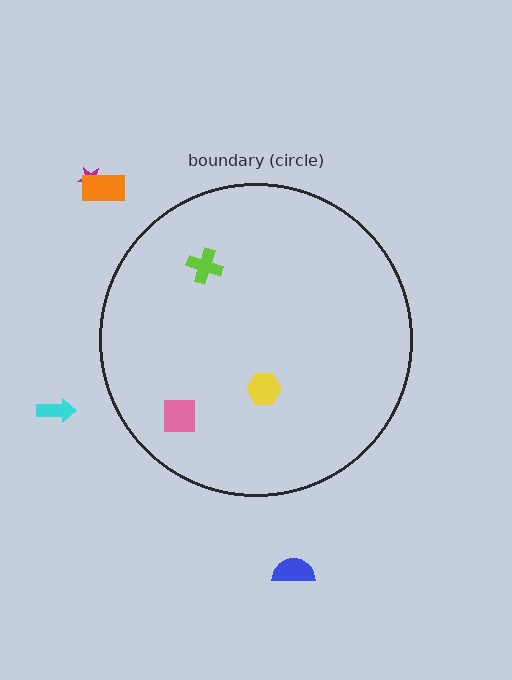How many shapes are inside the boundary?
3 inside, 4 outside.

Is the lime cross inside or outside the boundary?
Inside.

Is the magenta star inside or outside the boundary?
Outside.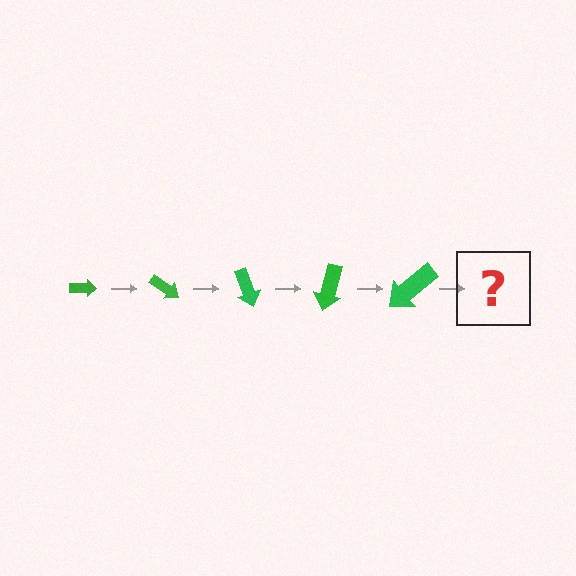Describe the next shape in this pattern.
It should be an arrow, larger than the previous one and rotated 175 degrees from the start.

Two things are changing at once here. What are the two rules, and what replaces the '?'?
The two rules are that the arrow grows larger each step and it rotates 35 degrees each step. The '?' should be an arrow, larger than the previous one and rotated 175 degrees from the start.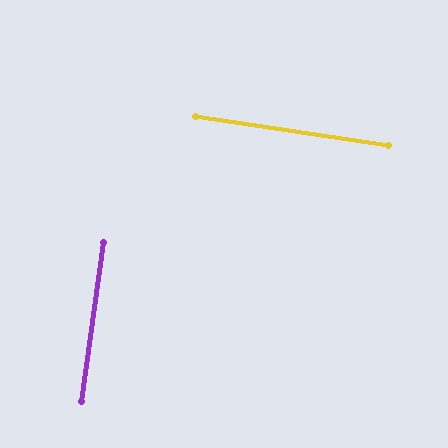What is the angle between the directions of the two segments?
Approximately 89 degrees.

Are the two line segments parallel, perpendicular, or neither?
Perpendicular — they meet at approximately 89°.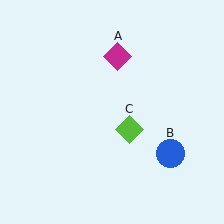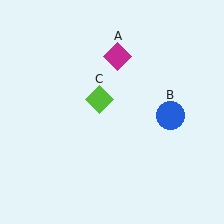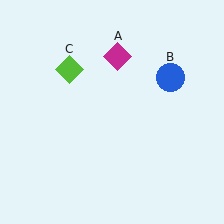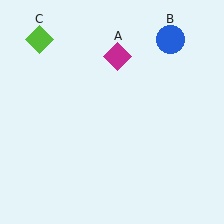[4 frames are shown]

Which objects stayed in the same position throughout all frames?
Magenta diamond (object A) remained stationary.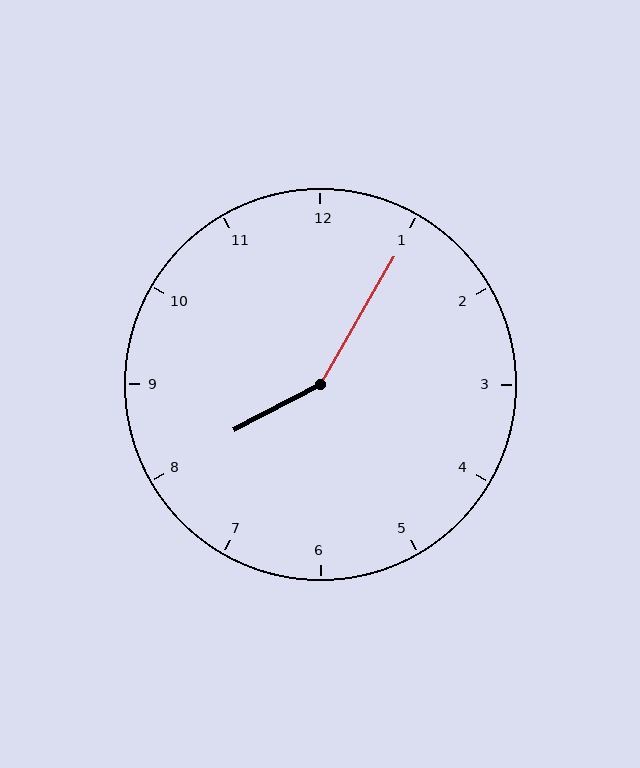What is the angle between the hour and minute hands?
Approximately 148 degrees.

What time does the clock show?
8:05.